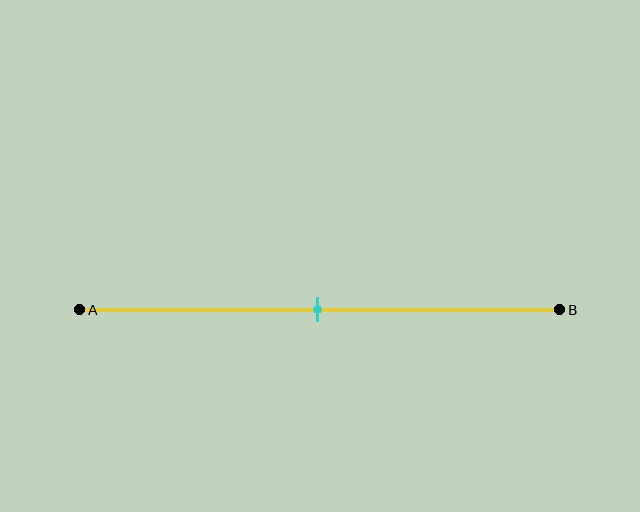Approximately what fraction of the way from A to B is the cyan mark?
The cyan mark is approximately 50% of the way from A to B.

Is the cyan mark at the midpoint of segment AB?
Yes, the mark is approximately at the midpoint.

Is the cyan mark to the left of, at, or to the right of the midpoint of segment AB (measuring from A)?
The cyan mark is approximately at the midpoint of segment AB.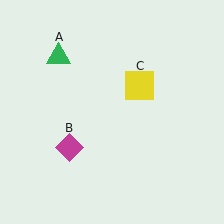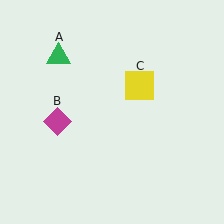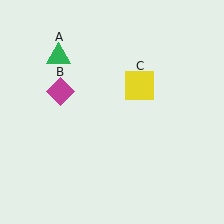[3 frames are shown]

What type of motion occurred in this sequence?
The magenta diamond (object B) rotated clockwise around the center of the scene.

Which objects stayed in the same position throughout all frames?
Green triangle (object A) and yellow square (object C) remained stationary.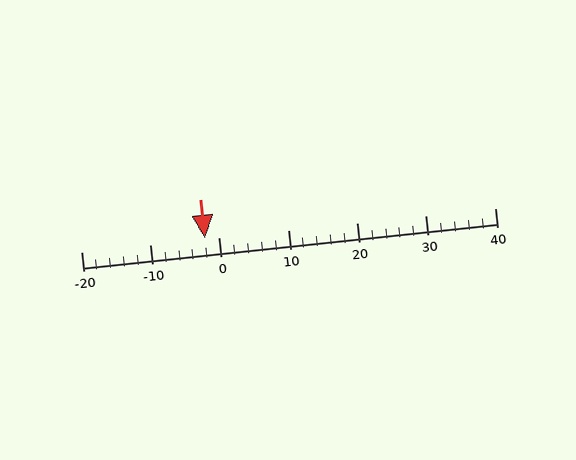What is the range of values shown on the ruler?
The ruler shows values from -20 to 40.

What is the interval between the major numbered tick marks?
The major tick marks are spaced 10 units apart.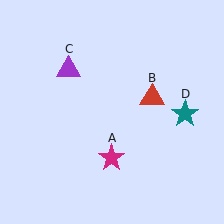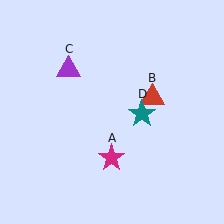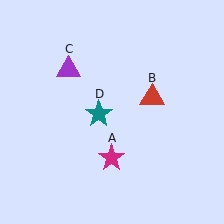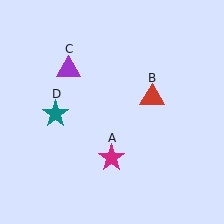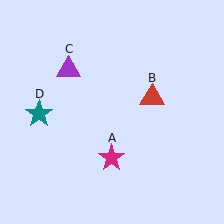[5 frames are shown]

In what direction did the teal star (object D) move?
The teal star (object D) moved left.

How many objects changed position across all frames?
1 object changed position: teal star (object D).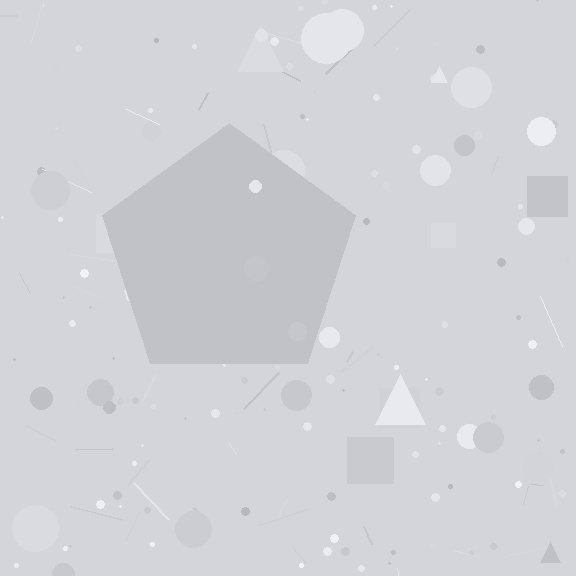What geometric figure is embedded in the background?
A pentagon is embedded in the background.